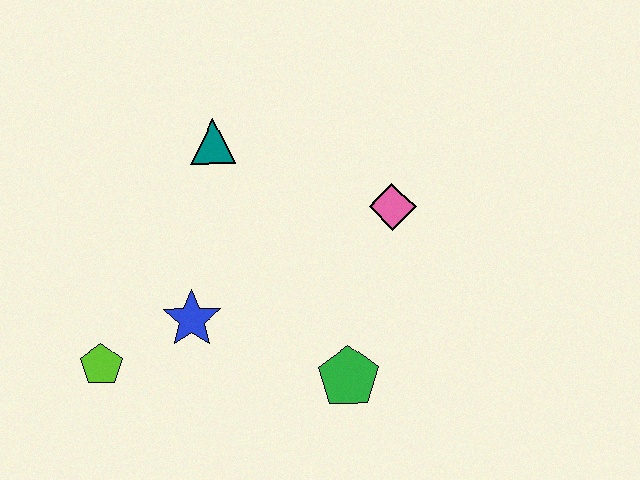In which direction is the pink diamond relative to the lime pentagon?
The pink diamond is to the right of the lime pentagon.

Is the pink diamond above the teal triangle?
No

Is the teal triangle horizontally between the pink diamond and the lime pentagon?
Yes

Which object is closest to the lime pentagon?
The blue star is closest to the lime pentagon.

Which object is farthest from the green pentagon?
The teal triangle is farthest from the green pentagon.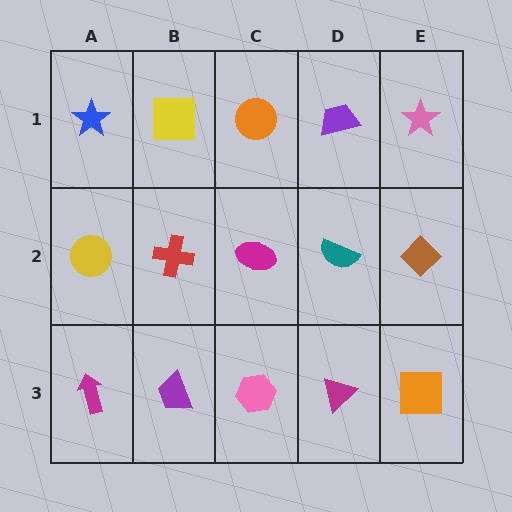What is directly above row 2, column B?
A yellow square.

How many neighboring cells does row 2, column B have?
4.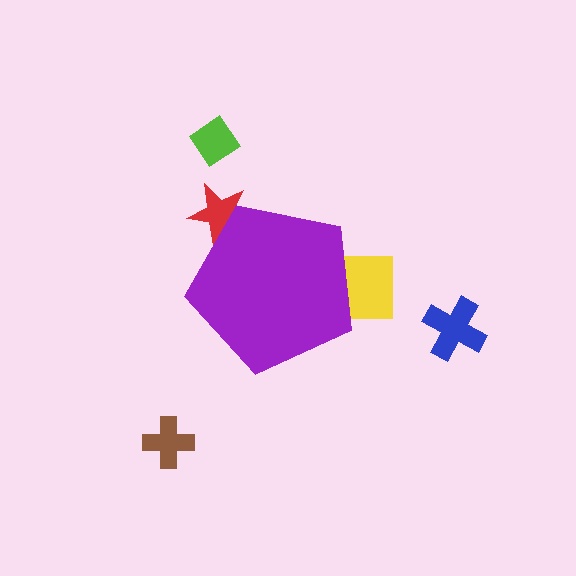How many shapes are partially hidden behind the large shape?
2 shapes are partially hidden.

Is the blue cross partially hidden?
No, the blue cross is fully visible.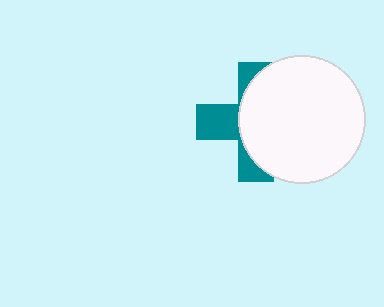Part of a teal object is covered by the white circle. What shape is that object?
It is a cross.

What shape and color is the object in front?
The object in front is a white circle.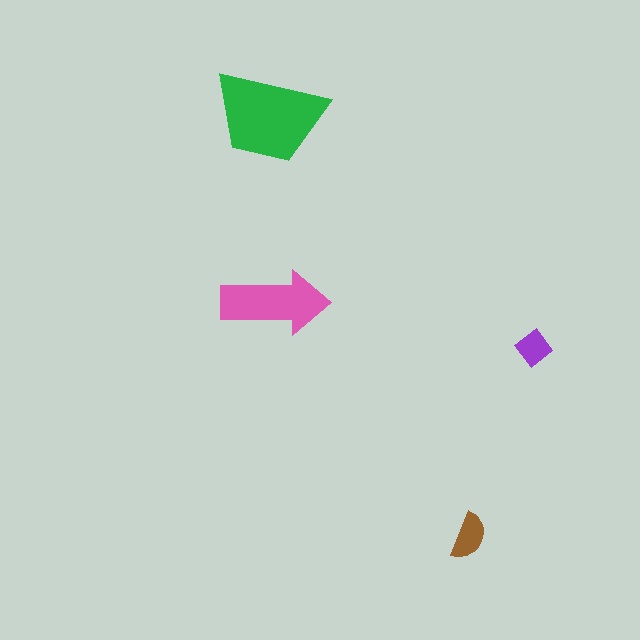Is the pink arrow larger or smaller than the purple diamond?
Larger.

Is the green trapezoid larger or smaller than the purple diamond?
Larger.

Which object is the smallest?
The purple diamond.